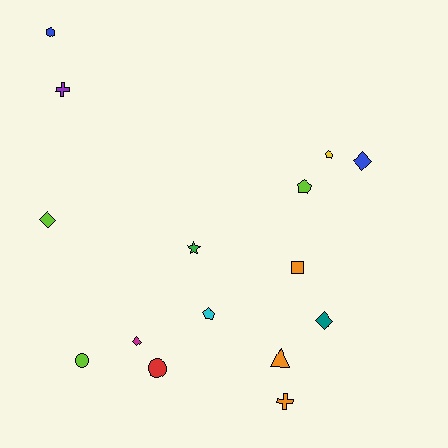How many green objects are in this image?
There is 1 green object.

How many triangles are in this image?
There is 1 triangle.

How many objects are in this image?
There are 15 objects.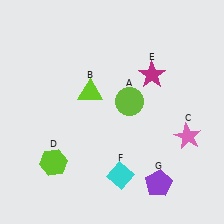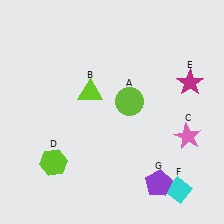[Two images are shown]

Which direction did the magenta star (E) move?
The magenta star (E) moved right.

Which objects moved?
The objects that moved are: the magenta star (E), the cyan diamond (F).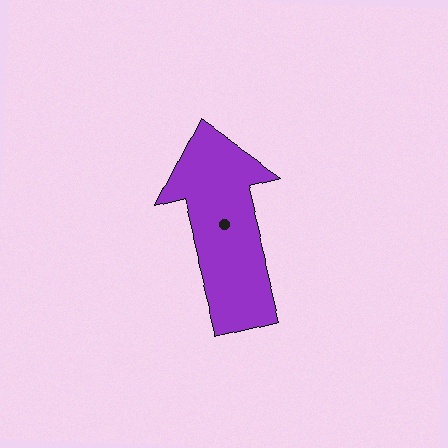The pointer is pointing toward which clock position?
Roughly 12 o'clock.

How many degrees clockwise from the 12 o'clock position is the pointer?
Approximately 346 degrees.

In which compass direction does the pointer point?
North.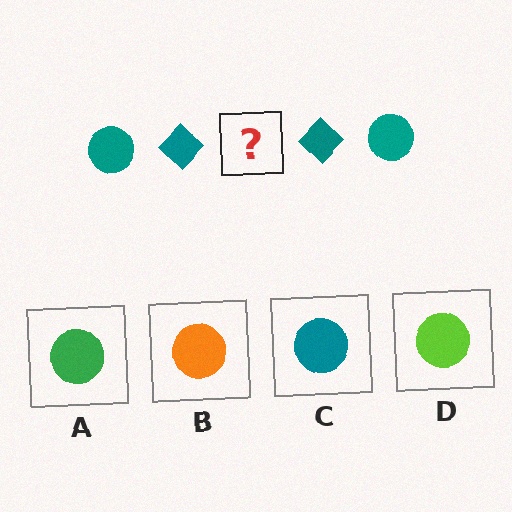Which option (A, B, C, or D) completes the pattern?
C.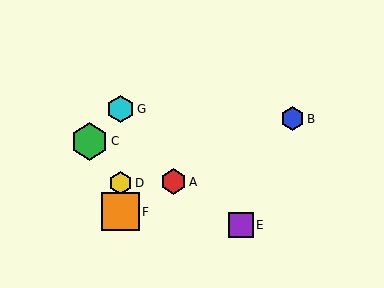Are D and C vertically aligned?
No, D is at x≈120 and C is at x≈89.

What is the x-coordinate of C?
Object C is at x≈89.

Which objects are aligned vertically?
Objects D, F, G are aligned vertically.